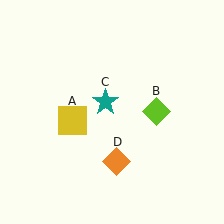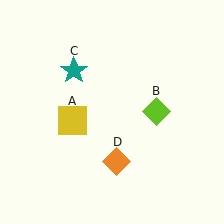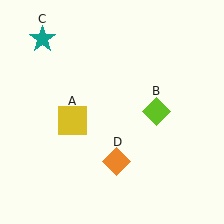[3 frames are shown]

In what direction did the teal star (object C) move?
The teal star (object C) moved up and to the left.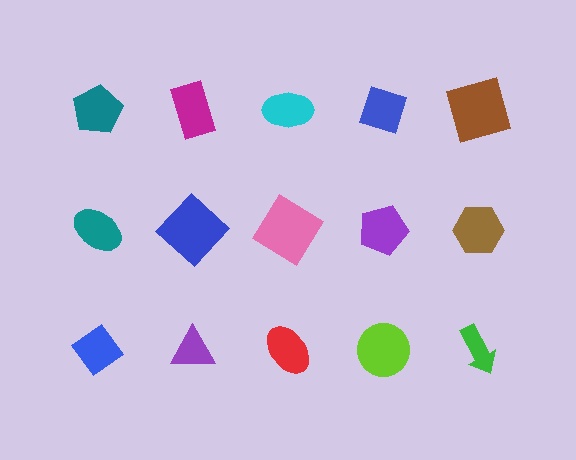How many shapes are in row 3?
5 shapes.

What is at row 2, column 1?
A teal ellipse.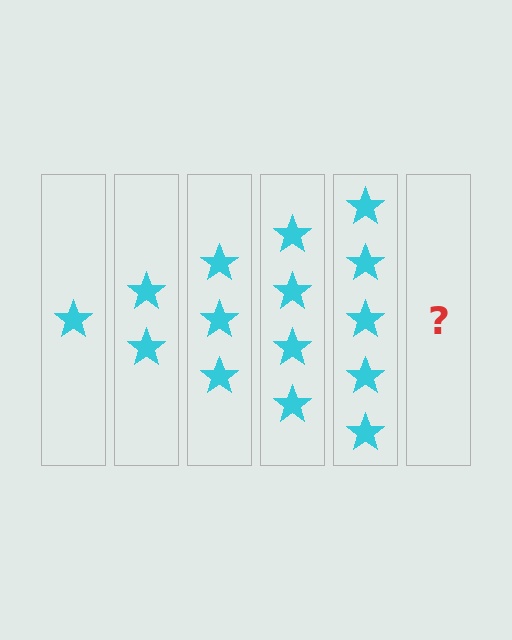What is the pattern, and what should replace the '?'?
The pattern is that each step adds one more star. The '?' should be 6 stars.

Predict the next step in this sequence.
The next step is 6 stars.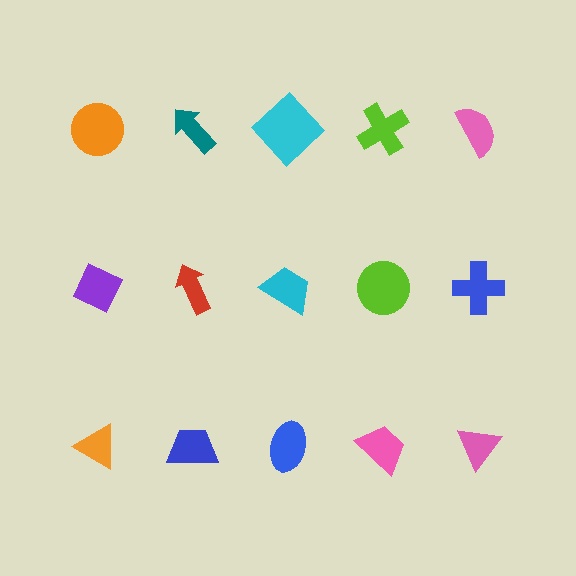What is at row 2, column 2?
A red arrow.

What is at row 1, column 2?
A teal arrow.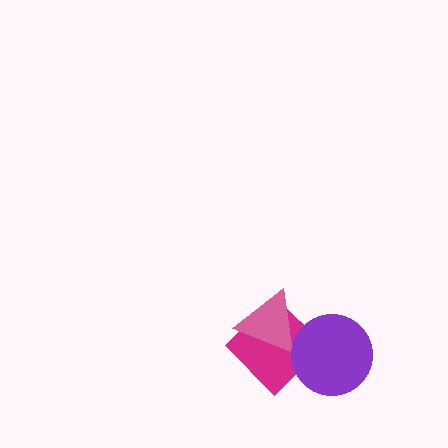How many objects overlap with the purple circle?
1 object overlaps with the purple circle.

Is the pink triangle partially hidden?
No, no other shape covers it.